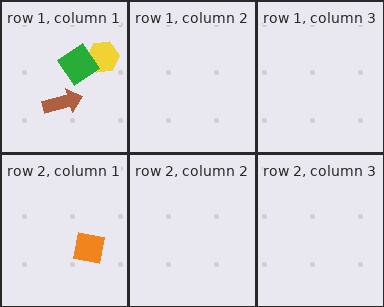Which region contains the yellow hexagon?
The row 1, column 1 region.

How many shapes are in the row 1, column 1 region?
3.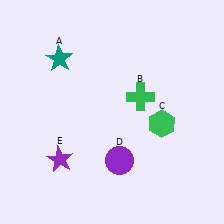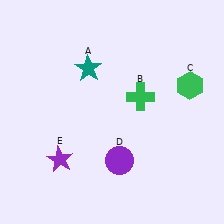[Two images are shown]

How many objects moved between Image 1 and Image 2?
2 objects moved between the two images.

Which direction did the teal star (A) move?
The teal star (A) moved right.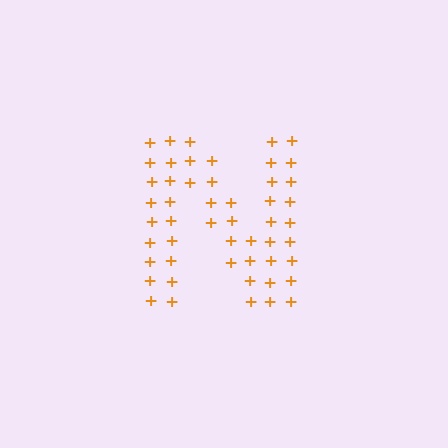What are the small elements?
The small elements are plus signs.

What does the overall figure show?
The overall figure shows the letter N.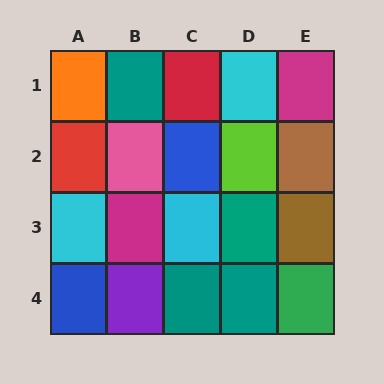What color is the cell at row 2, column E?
Brown.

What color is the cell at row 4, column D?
Teal.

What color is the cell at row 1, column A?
Orange.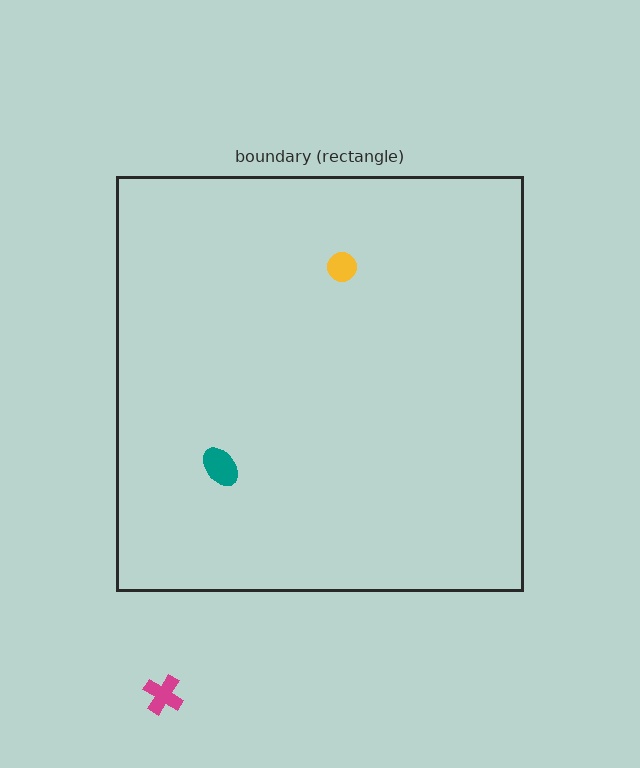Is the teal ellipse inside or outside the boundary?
Inside.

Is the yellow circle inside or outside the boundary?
Inside.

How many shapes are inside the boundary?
2 inside, 1 outside.